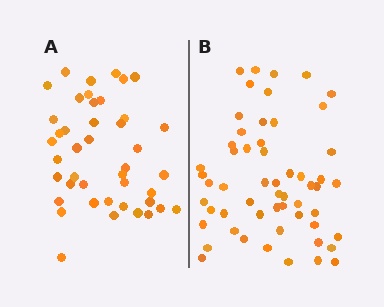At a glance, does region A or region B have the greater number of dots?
Region B (the right region) has more dots.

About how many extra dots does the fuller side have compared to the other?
Region B has approximately 15 more dots than region A.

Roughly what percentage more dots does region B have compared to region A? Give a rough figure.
About 30% more.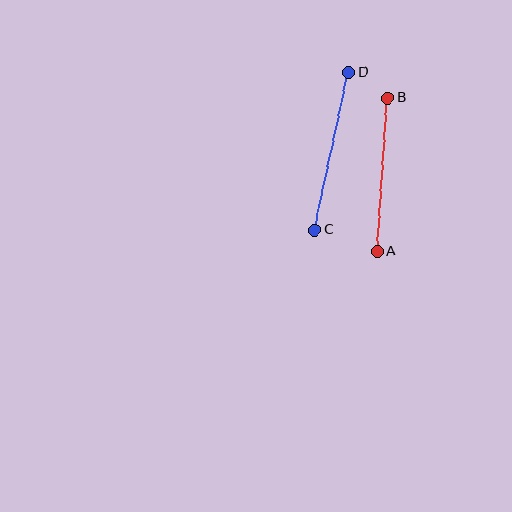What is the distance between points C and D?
The distance is approximately 161 pixels.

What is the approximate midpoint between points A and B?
The midpoint is at approximately (382, 175) pixels.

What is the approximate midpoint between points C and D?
The midpoint is at approximately (332, 151) pixels.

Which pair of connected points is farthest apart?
Points C and D are farthest apart.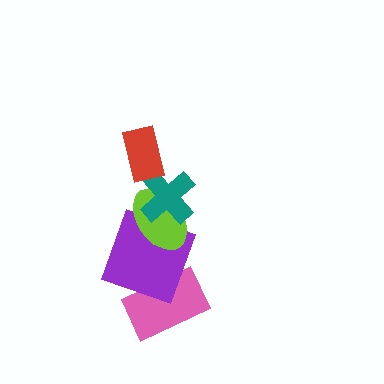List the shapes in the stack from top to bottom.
From top to bottom: the red rectangle, the teal cross, the lime ellipse, the purple square, the pink rectangle.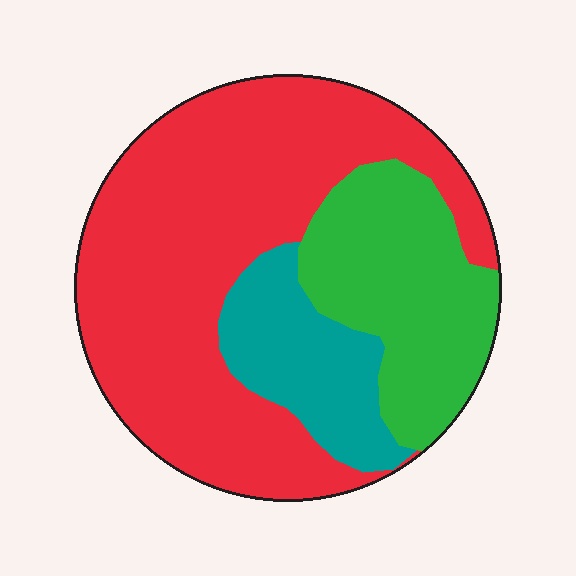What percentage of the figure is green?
Green covers 25% of the figure.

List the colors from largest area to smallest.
From largest to smallest: red, green, teal.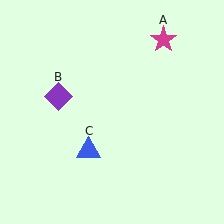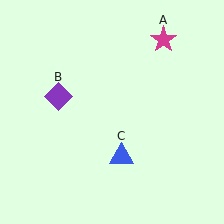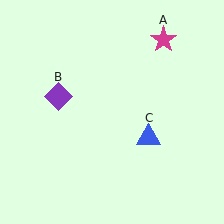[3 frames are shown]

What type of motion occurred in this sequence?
The blue triangle (object C) rotated counterclockwise around the center of the scene.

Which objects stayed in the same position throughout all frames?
Magenta star (object A) and purple diamond (object B) remained stationary.